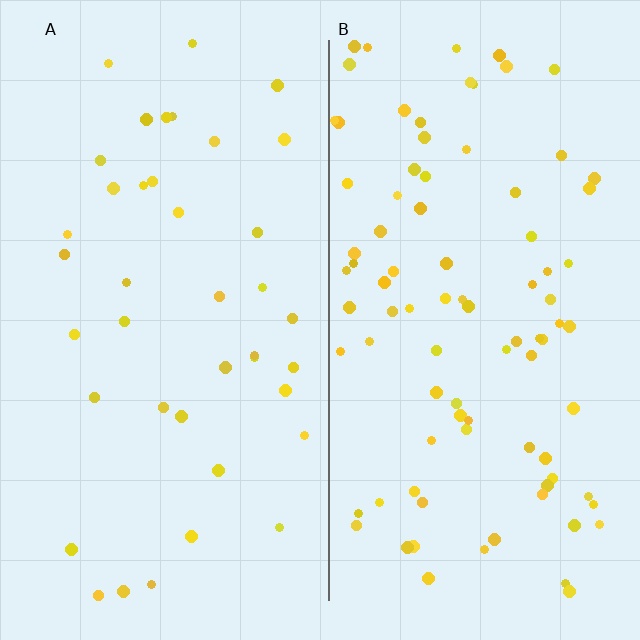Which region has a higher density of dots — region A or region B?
B (the right).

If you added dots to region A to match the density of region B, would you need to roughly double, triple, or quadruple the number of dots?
Approximately double.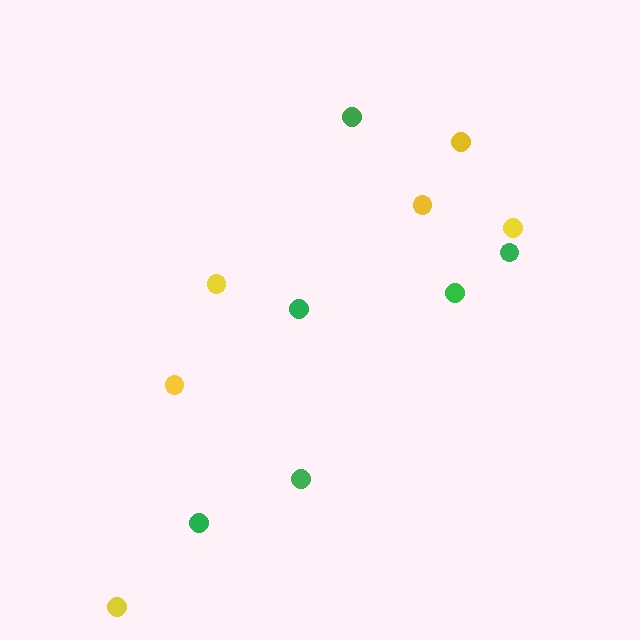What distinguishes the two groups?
There are 2 groups: one group of yellow circles (6) and one group of green circles (6).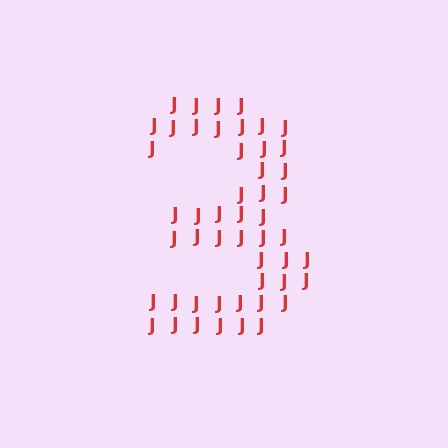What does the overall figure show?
The overall figure shows the digit 3.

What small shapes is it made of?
It is made of small letter J's.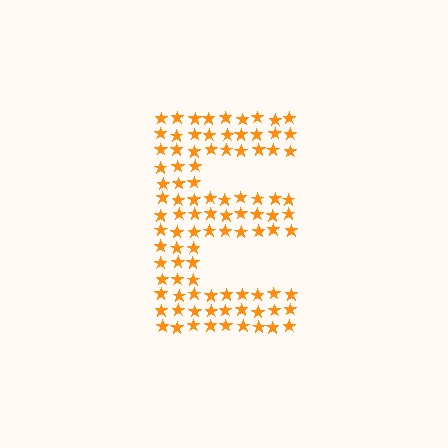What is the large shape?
The large shape is the letter E.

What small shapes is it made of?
It is made of small stars.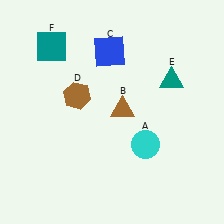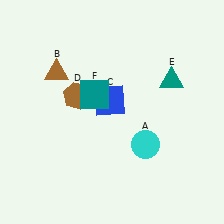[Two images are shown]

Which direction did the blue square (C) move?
The blue square (C) moved down.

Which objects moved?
The objects that moved are: the brown triangle (B), the blue square (C), the teal square (F).